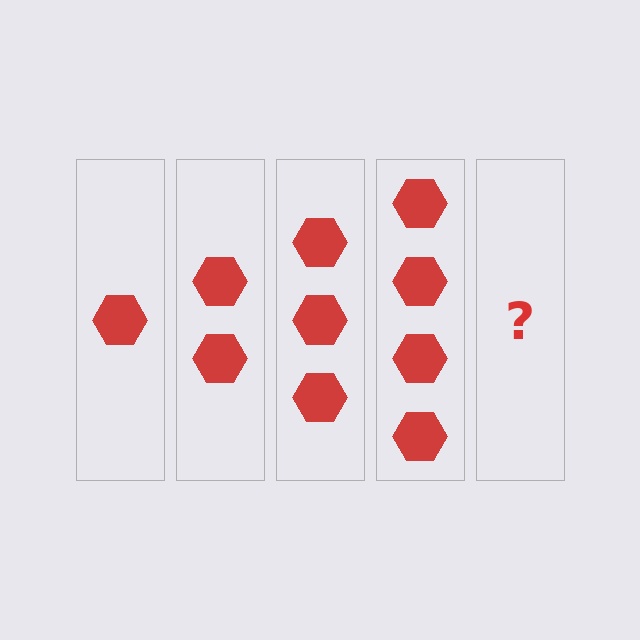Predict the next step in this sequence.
The next step is 5 hexagons.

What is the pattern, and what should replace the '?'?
The pattern is that each step adds one more hexagon. The '?' should be 5 hexagons.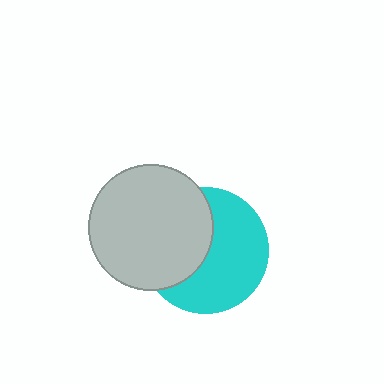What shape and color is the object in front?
The object in front is a light gray circle.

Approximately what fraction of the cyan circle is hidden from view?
Roughly 43% of the cyan circle is hidden behind the light gray circle.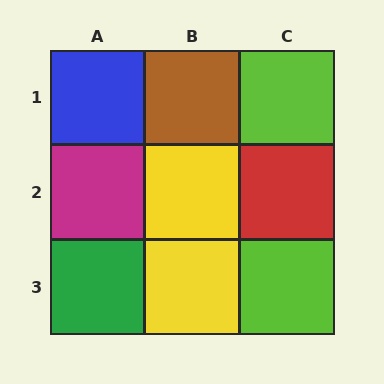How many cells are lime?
2 cells are lime.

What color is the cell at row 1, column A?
Blue.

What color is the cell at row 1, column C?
Lime.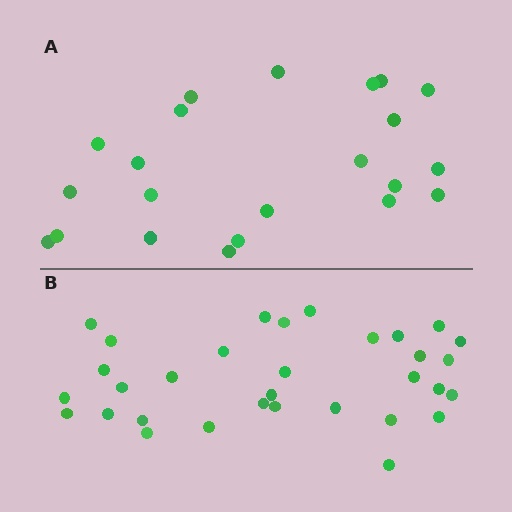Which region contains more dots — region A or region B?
Region B (the bottom region) has more dots.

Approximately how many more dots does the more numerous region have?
Region B has roughly 10 or so more dots than region A.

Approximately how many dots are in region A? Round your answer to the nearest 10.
About 20 dots. (The exact count is 22, which rounds to 20.)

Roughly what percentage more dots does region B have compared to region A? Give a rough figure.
About 45% more.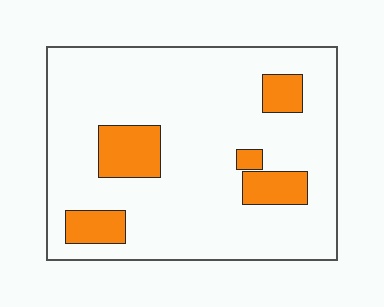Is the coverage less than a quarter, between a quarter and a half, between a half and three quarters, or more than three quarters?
Less than a quarter.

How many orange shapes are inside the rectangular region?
5.